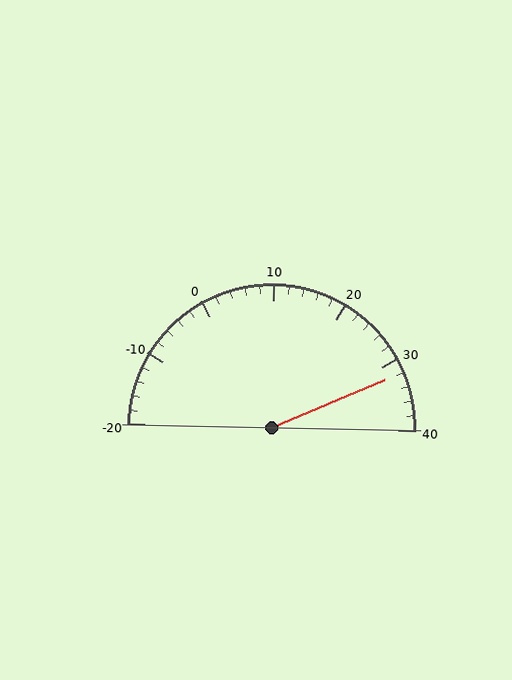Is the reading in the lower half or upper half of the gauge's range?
The reading is in the upper half of the range (-20 to 40).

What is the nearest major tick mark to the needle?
The nearest major tick mark is 30.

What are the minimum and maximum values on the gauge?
The gauge ranges from -20 to 40.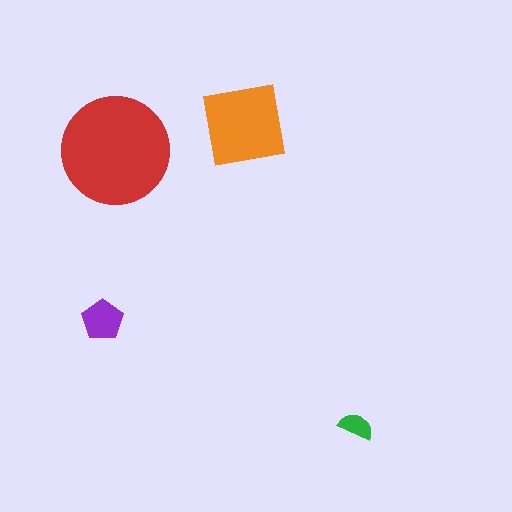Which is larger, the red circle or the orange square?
The red circle.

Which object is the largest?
The red circle.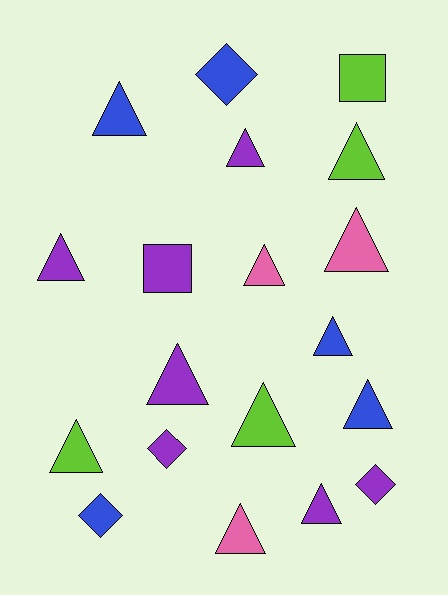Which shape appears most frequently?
Triangle, with 13 objects.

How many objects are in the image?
There are 19 objects.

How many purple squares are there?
There is 1 purple square.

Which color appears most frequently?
Purple, with 7 objects.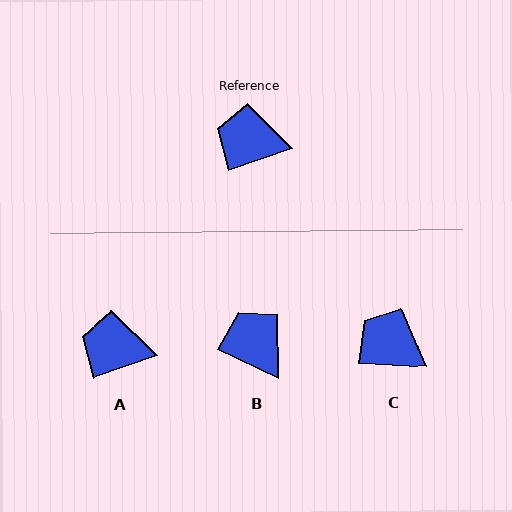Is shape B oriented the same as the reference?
No, it is off by about 44 degrees.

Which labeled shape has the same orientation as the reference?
A.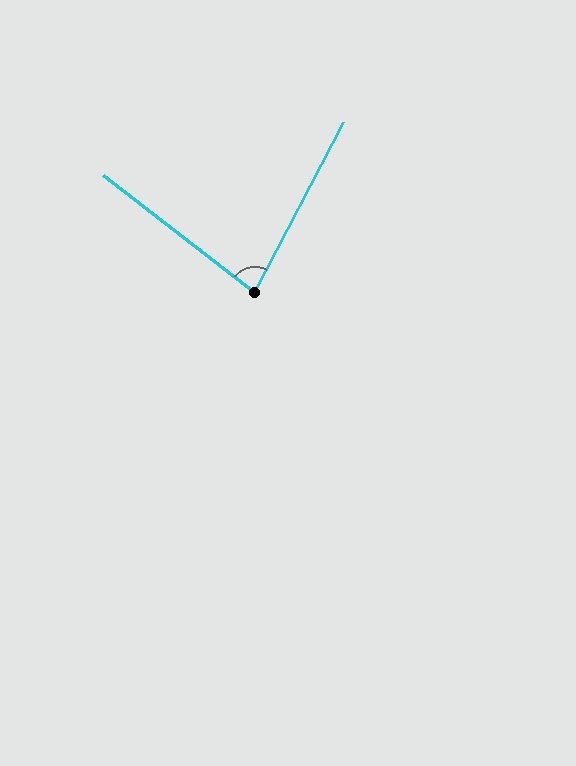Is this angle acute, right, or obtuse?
It is acute.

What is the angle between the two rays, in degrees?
Approximately 80 degrees.